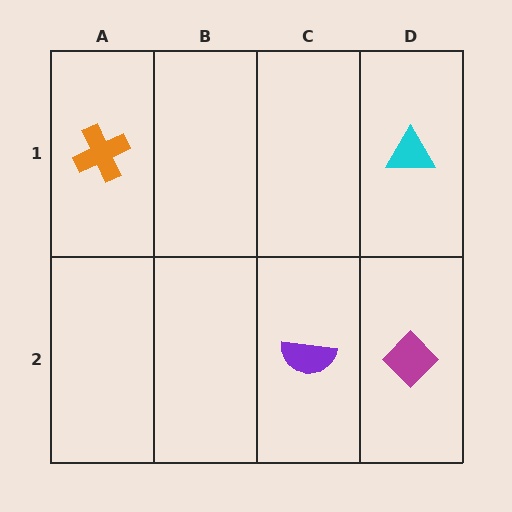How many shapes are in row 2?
2 shapes.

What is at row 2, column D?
A magenta diamond.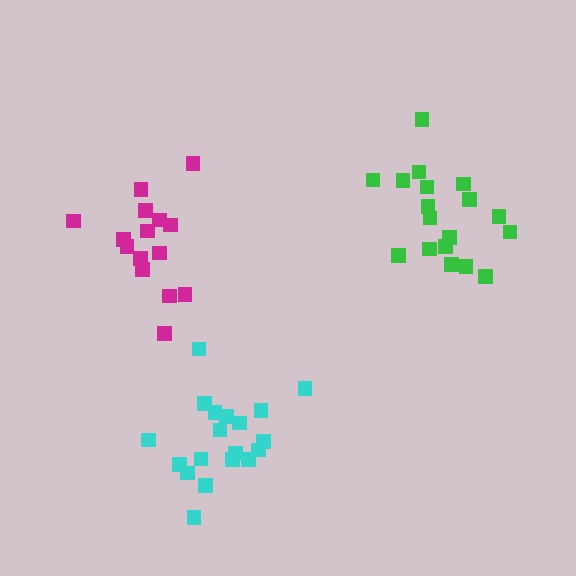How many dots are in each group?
Group 1: 18 dots, Group 2: 15 dots, Group 3: 19 dots (52 total).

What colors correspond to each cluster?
The clusters are colored: green, magenta, cyan.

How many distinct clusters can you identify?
There are 3 distinct clusters.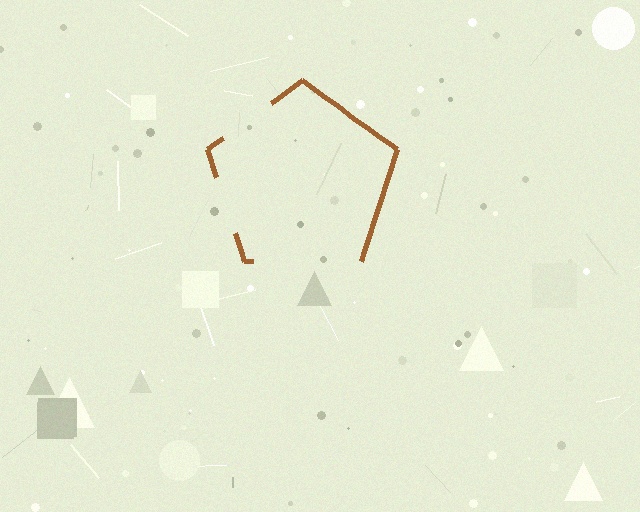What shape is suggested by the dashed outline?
The dashed outline suggests a pentagon.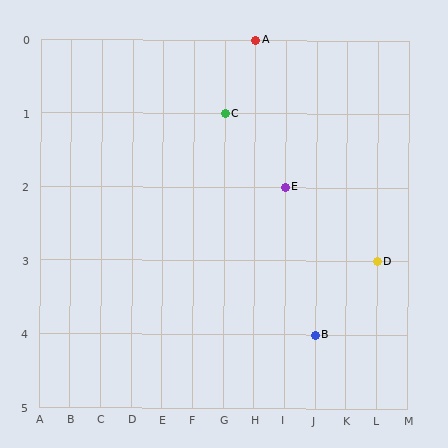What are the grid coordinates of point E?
Point E is at grid coordinates (I, 2).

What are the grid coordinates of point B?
Point B is at grid coordinates (J, 4).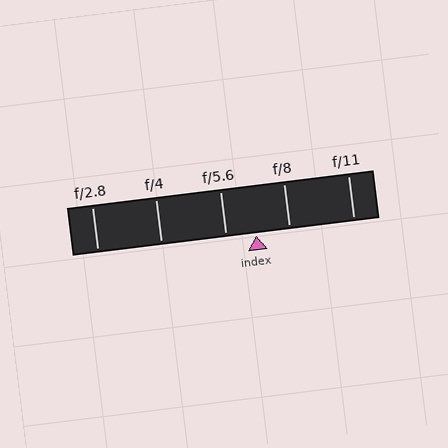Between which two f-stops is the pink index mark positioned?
The index mark is between f/5.6 and f/8.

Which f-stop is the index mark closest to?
The index mark is closest to f/5.6.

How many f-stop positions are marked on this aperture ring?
There are 5 f-stop positions marked.